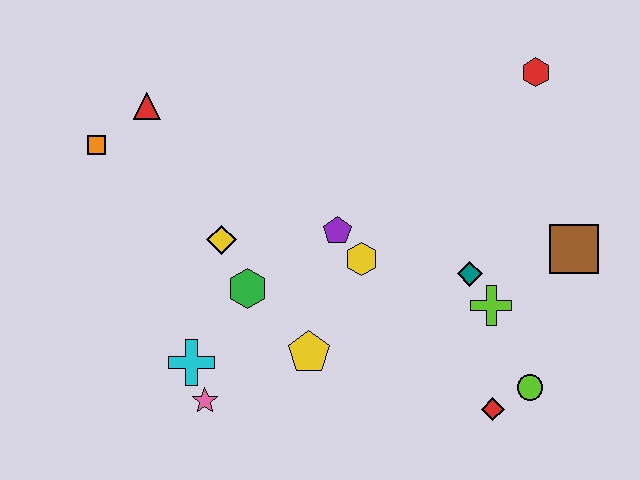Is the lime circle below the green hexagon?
Yes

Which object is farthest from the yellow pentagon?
The red hexagon is farthest from the yellow pentagon.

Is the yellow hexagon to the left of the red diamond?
Yes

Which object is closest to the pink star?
The cyan cross is closest to the pink star.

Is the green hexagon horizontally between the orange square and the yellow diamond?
No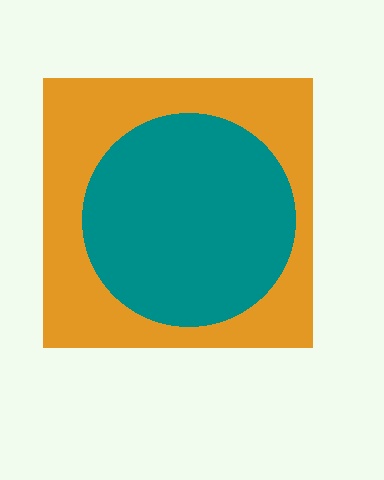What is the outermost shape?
The orange square.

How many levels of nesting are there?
2.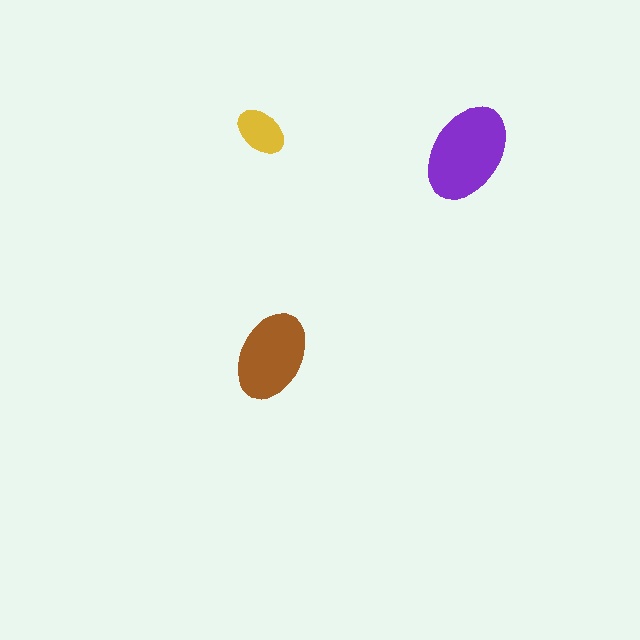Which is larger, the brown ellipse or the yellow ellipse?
The brown one.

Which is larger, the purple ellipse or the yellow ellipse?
The purple one.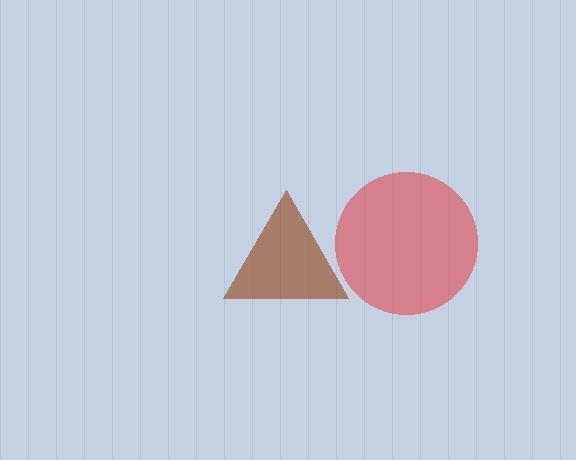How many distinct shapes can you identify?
There are 2 distinct shapes: a brown triangle, a red circle.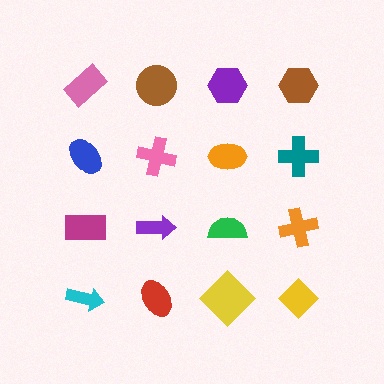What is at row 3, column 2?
A purple arrow.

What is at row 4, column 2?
A red ellipse.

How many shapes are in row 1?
4 shapes.